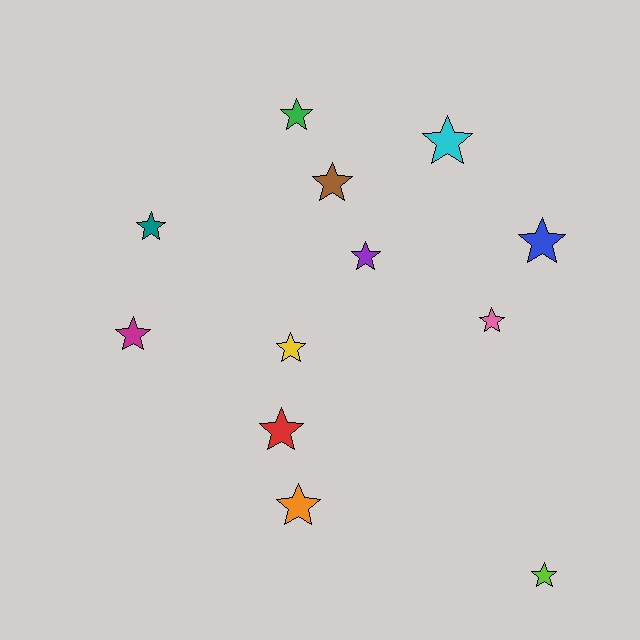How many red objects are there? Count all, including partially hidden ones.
There is 1 red object.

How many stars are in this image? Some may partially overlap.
There are 12 stars.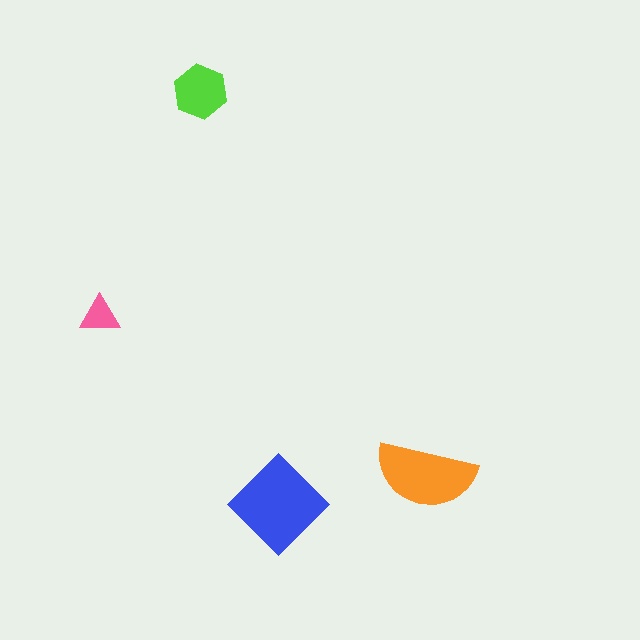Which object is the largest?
The blue diamond.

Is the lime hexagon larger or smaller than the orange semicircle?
Smaller.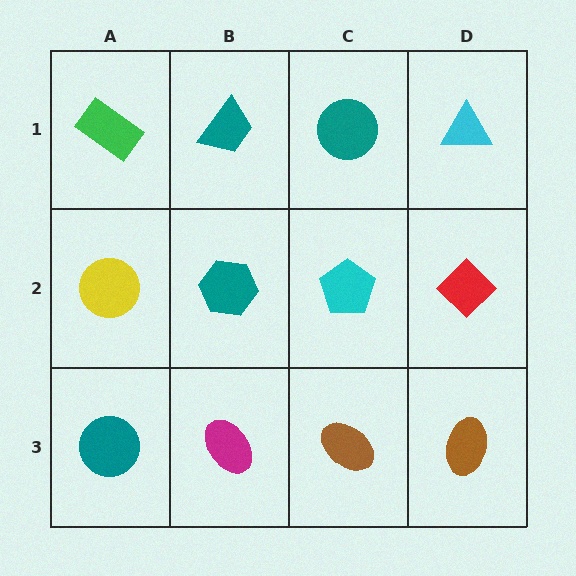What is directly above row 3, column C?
A cyan pentagon.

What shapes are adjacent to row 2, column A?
A green rectangle (row 1, column A), a teal circle (row 3, column A), a teal hexagon (row 2, column B).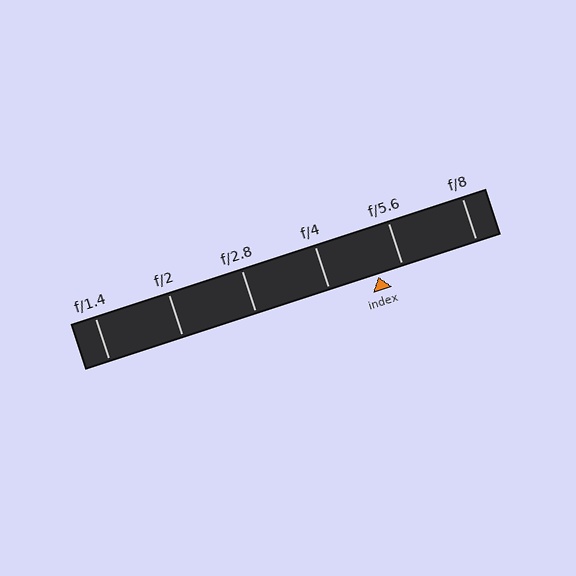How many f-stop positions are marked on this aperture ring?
There are 6 f-stop positions marked.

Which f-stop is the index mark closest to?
The index mark is closest to f/5.6.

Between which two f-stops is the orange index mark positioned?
The index mark is between f/4 and f/5.6.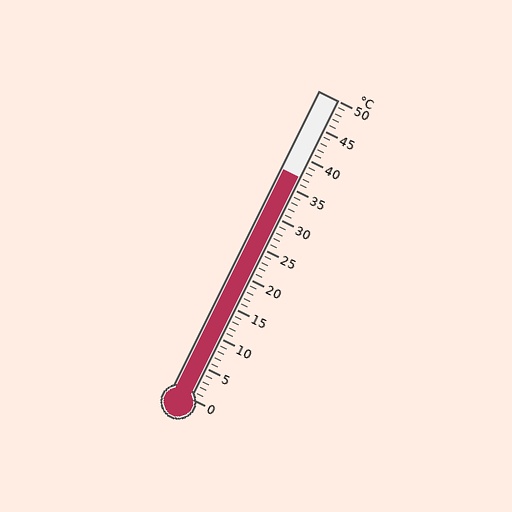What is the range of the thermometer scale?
The thermometer scale ranges from 0°C to 50°C.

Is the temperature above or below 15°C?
The temperature is above 15°C.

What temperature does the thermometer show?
The thermometer shows approximately 37°C.